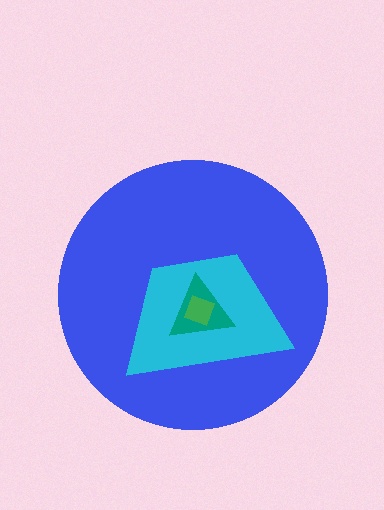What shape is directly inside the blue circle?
The cyan trapezoid.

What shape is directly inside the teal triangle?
The green square.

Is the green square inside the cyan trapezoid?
Yes.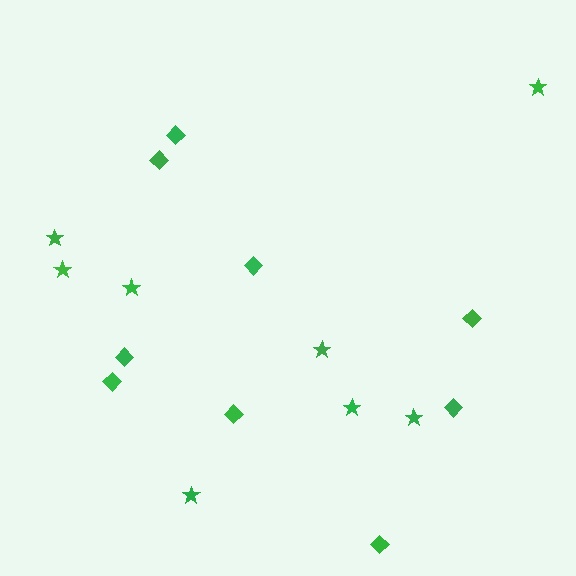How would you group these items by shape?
There are 2 groups: one group of stars (8) and one group of diamonds (9).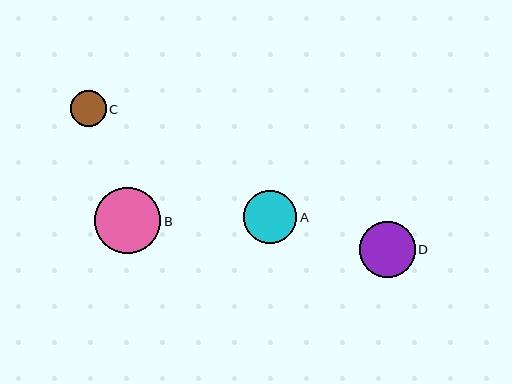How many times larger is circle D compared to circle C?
Circle D is approximately 1.5 times the size of circle C.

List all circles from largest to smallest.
From largest to smallest: B, D, A, C.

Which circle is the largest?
Circle B is the largest with a size of approximately 66 pixels.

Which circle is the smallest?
Circle C is the smallest with a size of approximately 36 pixels.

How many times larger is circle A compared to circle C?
Circle A is approximately 1.5 times the size of circle C.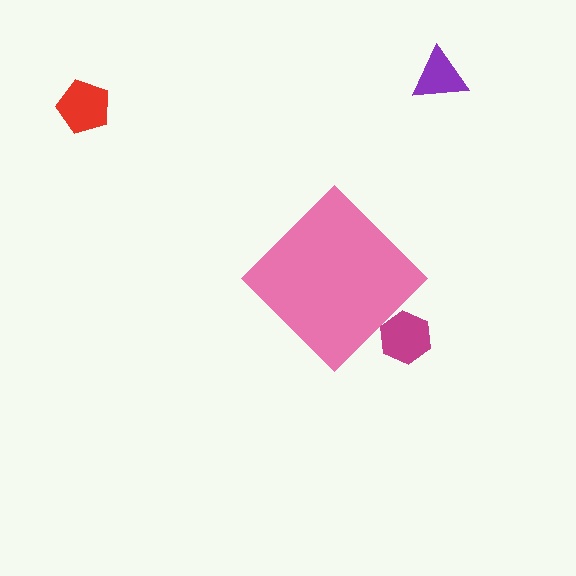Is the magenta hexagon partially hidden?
Yes, the magenta hexagon is partially hidden behind the pink diamond.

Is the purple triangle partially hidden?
No, the purple triangle is fully visible.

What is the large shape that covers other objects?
A pink diamond.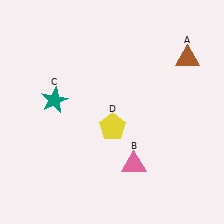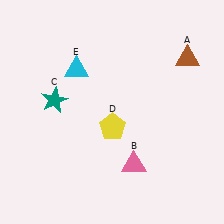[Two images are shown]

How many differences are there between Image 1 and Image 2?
There is 1 difference between the two images.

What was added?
A cyan triangle (E) was added in Image 2.